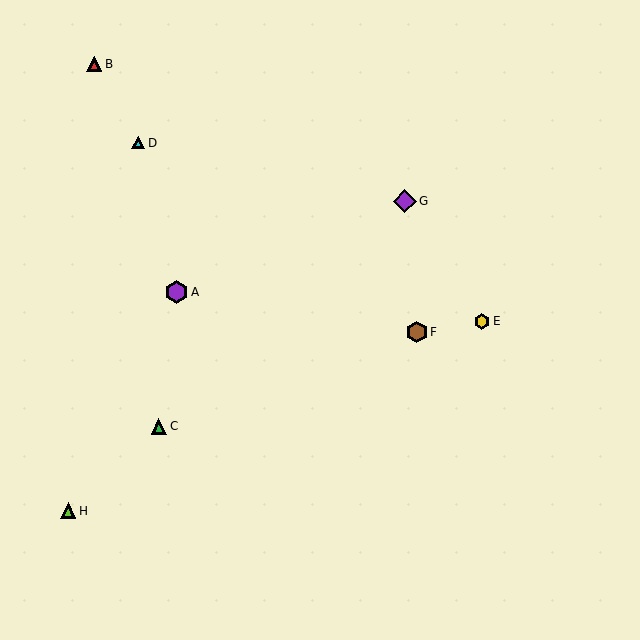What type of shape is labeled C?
Shape C is a green triangle.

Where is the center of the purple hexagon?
The center of the purple hexagon is at (177, 292).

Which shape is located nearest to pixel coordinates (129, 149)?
The cyan triangle (labeled D) at (138, 143) is nearest to that location.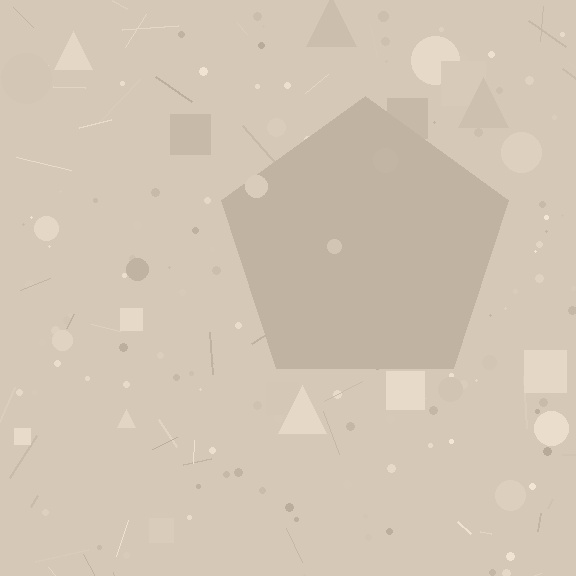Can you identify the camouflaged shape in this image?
The camouflaged shape is a pentagon.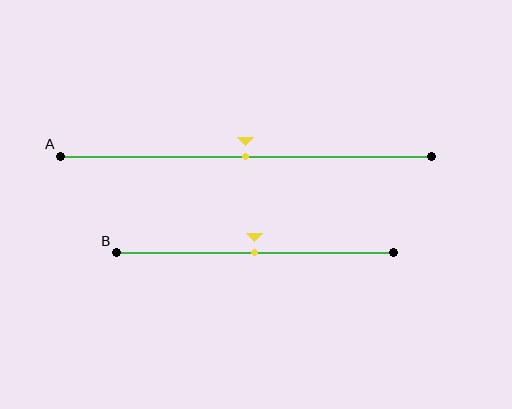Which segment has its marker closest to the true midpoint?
Segment A has its marker closest to the true midpoint.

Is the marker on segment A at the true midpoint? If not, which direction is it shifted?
Yes, the marker on segment A is at the true midpoint.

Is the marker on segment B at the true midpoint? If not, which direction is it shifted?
Yes, the marker on segment B is at the true midpoint.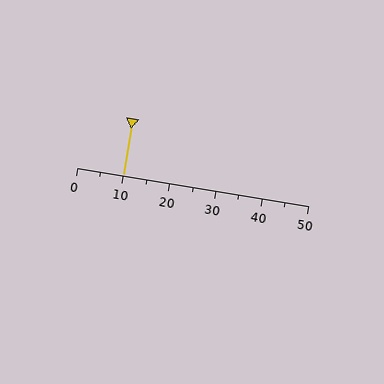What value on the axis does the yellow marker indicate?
The marker indicates approximately 10.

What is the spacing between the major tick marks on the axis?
The major ticks are spaced 10 apart.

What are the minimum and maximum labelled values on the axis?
The axis runs from 0 to 50.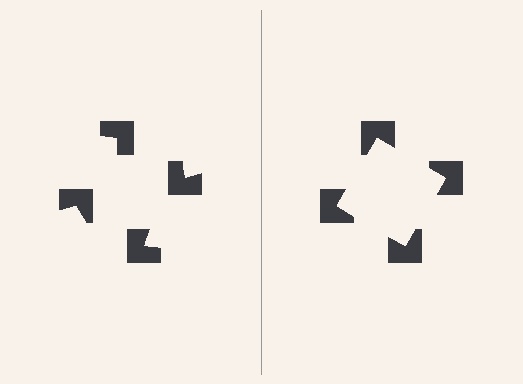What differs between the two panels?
The notched squares are positioned identically on both sides; only the wedge orientations differ. On the right they align to a square; on the left they are misaligned.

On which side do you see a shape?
An illusory square appears on the right side. On the left side the wedge cuts are rotated, so no coherent shape forms.